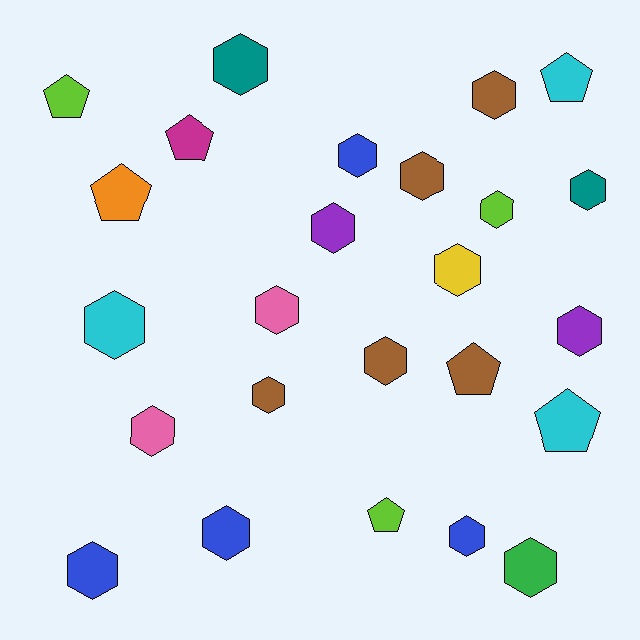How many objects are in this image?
There are 25 objects.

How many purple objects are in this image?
There are 2 purple objects.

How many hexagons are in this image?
There are 18 hexagons.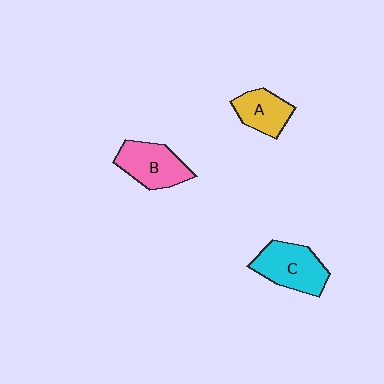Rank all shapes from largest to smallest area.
From largest to smallest: C (cyan), B (pink), A (yellow).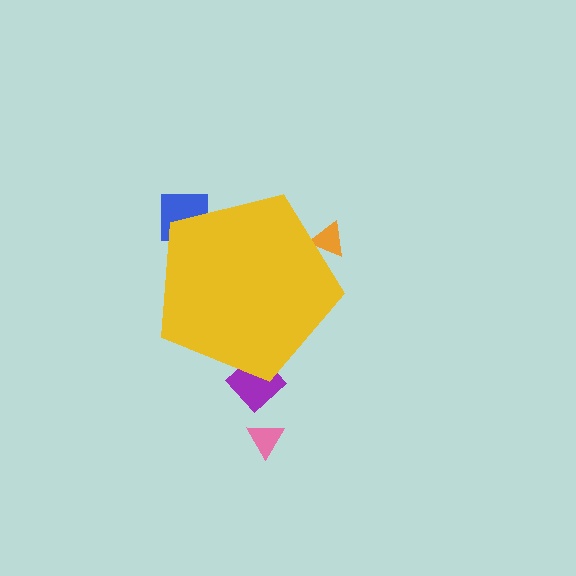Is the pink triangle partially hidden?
No, the pink triangle is fully visible.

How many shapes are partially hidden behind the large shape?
3 shapes are partially hidden.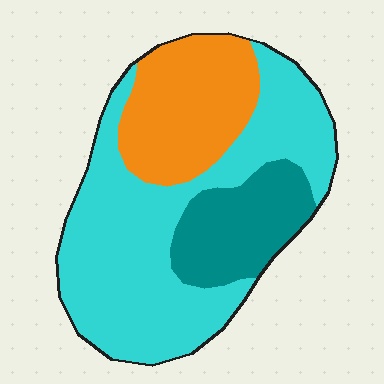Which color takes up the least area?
Teal, at roughly 20%.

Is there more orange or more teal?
Orange.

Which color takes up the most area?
Cyan, at roughly 55%.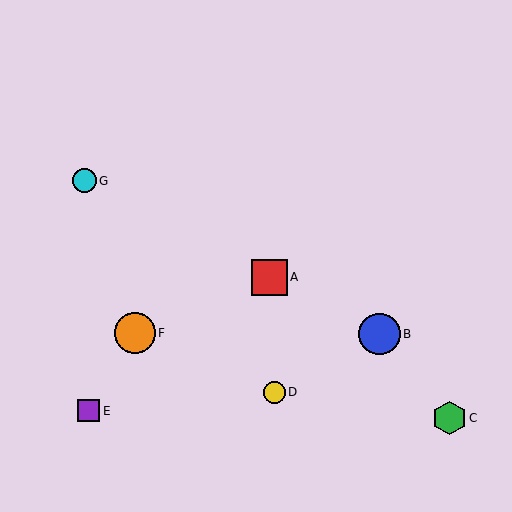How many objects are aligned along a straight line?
3 objects (A, B, G) are aligned along a straight line.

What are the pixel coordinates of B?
Object B is at (379, 334).